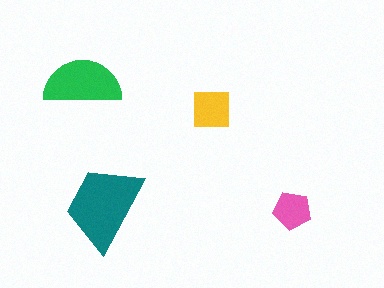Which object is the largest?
The teal trapezoid.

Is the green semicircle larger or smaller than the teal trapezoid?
Smaller.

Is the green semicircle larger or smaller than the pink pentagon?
Larger.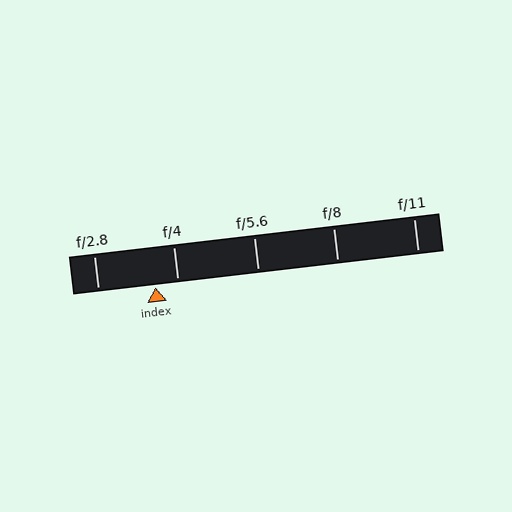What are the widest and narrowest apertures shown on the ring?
The widest aperture shown is f/2.8 and the narrowest is f/11.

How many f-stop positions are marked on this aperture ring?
There are 5 f-stop positions marked.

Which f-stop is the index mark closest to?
The index mark is closest to f/4.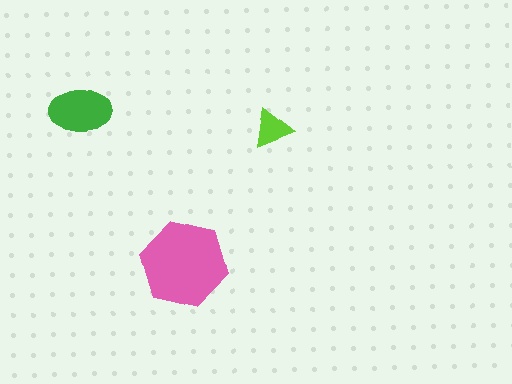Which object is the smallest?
The lime triangle.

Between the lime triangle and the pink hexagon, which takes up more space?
The pink hexagon.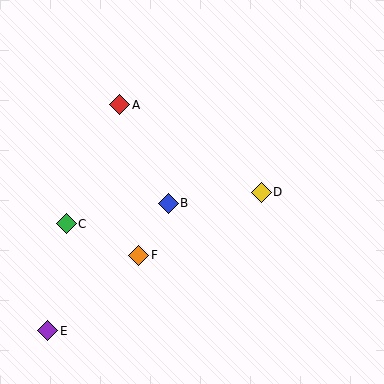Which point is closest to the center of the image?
Point B at (168, 203) is closest to the center.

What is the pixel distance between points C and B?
The distance between C and B is 104 pixels.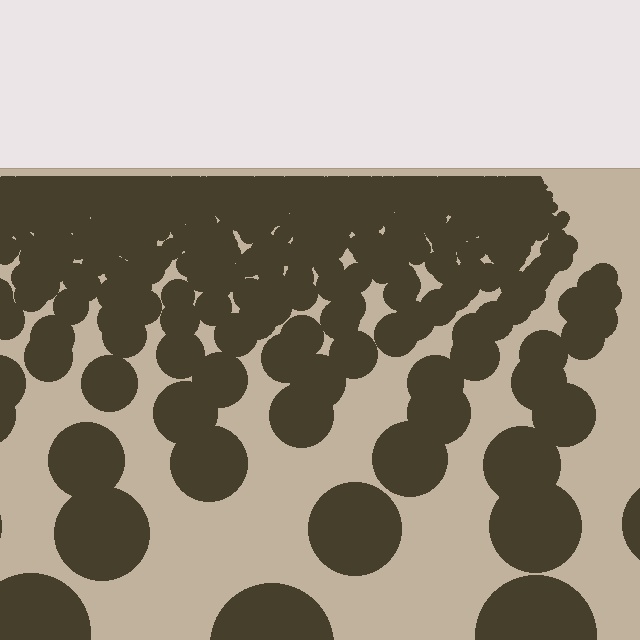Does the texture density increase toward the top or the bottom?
Density increases toward the top.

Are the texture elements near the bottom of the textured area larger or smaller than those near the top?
Larger. Near the bottom, elements are closer to the viewer and appear at a bigger on-screen size.